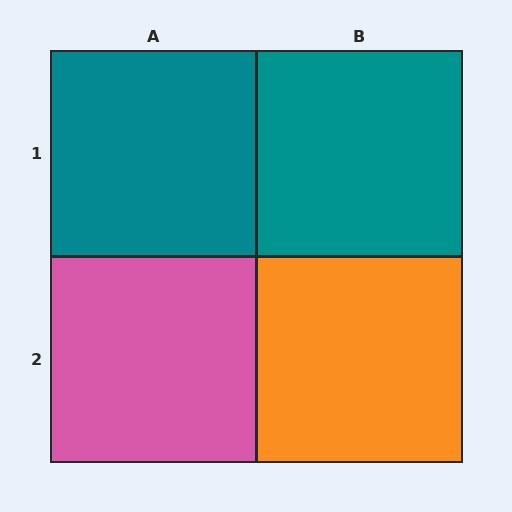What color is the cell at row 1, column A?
Teal.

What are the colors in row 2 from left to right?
Pink, orange.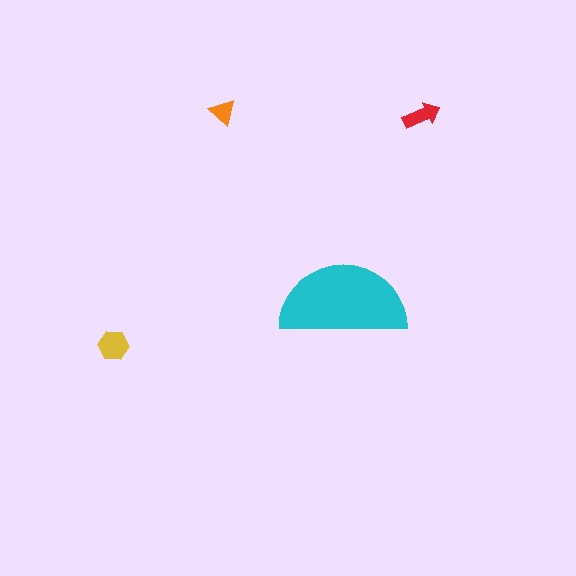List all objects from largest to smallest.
The cyan semicircle, the yellow hexagon, the red arrow, the orange triangle.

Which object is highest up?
The orange triangle is topmost.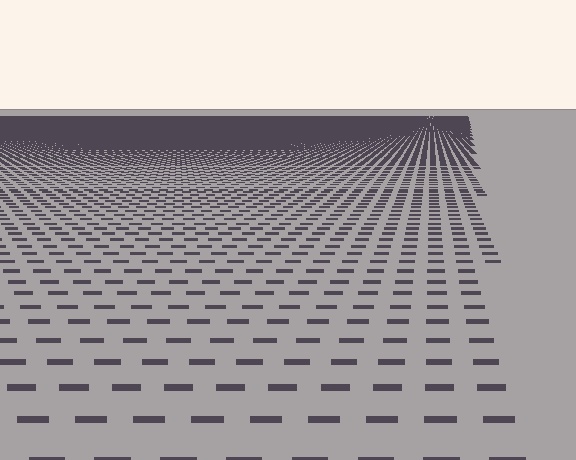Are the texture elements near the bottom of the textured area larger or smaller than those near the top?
Larger. Near the bottom, elements are closer to the viewer and appear at a bigger on-screen size.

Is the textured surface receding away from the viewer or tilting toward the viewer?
The surface is receding away from the viewer. Texture elements get smaller and denser toward the top.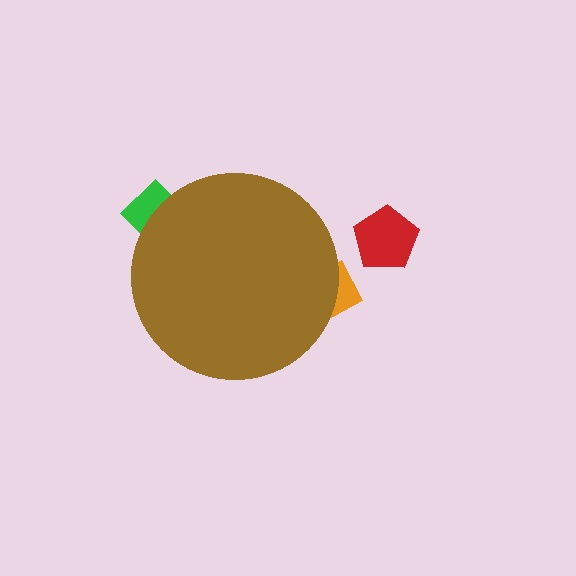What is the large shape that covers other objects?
A brown circle.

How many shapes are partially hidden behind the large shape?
2 shapes are partially hidden.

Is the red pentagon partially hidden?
No, the red pentagon is fully visible.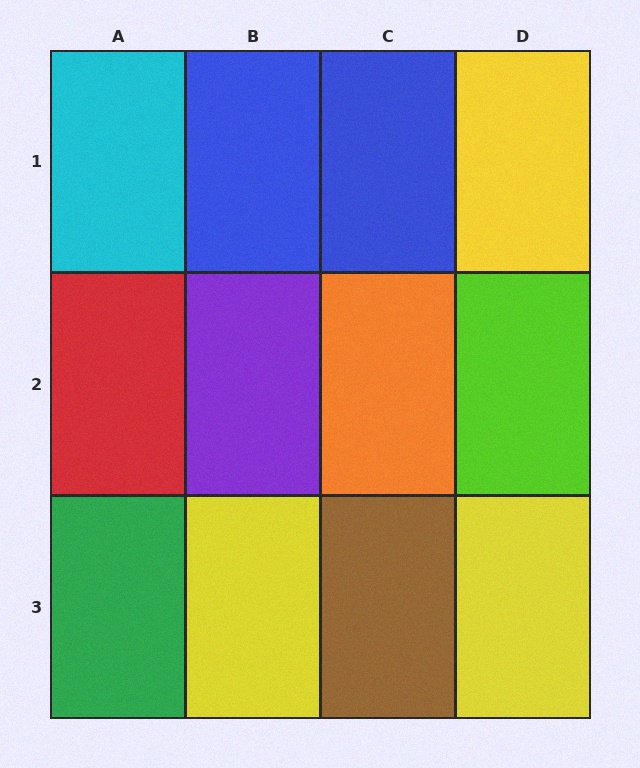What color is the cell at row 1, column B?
Blue.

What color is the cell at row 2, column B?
Purple.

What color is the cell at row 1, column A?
Cyan.